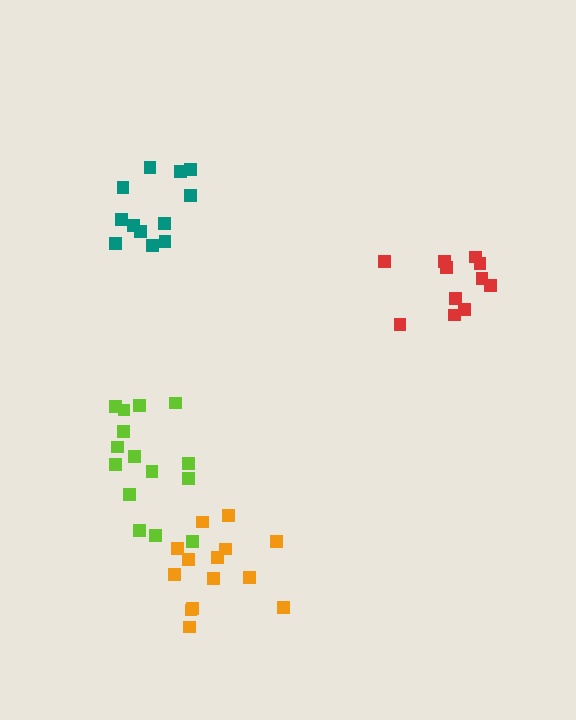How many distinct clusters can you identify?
There are 4 distinct clusters.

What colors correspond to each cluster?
The clusters are colored: orange, red, lime, teal.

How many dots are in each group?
Group 1: 14 dots, Group 2: 11 dots, Group 3: 15 dots, Group 4: 12 dots (52 total).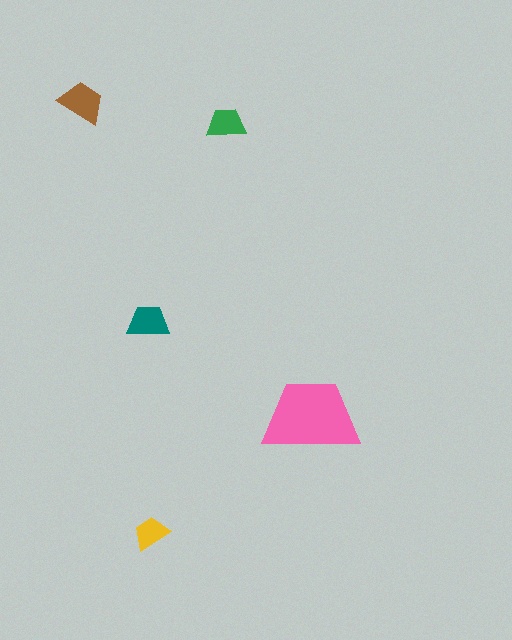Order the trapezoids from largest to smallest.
the pink one, the brown one, the teal one, the green one, the yellow one.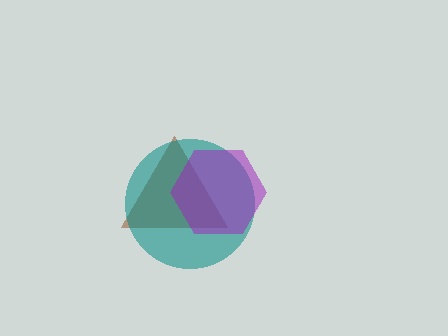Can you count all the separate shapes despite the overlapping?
Yes, there are 3 separate shapes.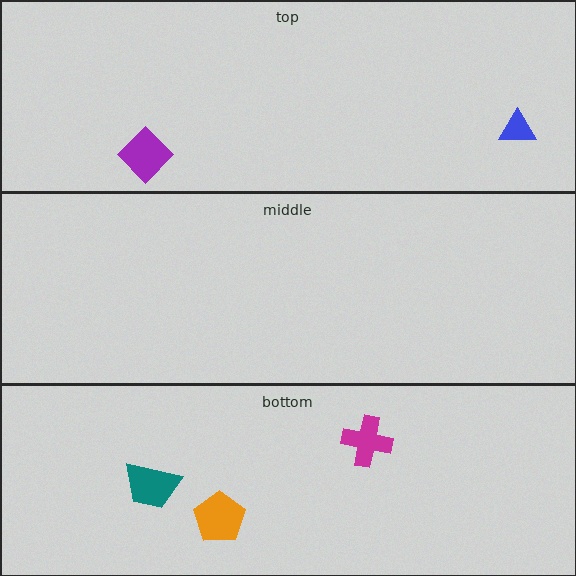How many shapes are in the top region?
2.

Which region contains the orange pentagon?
The bottom region.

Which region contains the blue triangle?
The top region.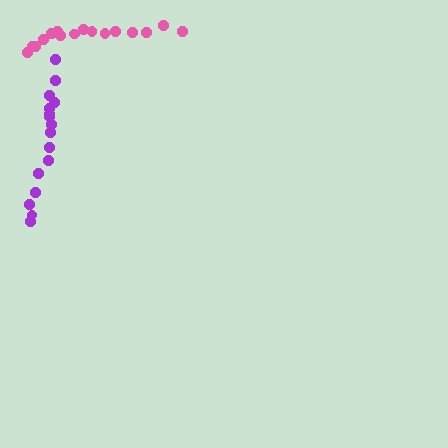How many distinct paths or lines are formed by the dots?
There are 2 distinct paths.